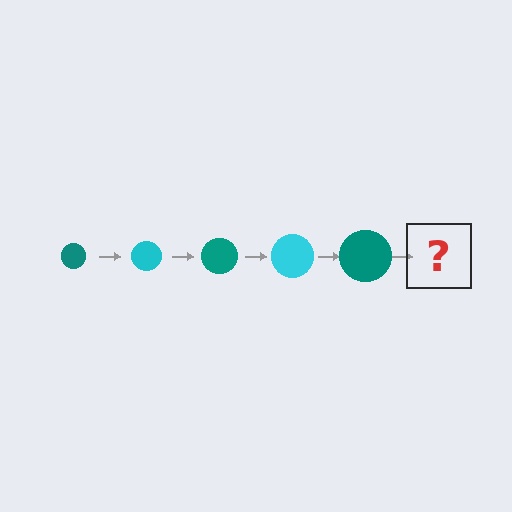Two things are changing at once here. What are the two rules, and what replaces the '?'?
The two rules are that the circle grows larger each step and the color cycles through teal and cyan. The '?' should be a cyan circle, larger than the previous one.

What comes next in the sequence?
The next element should be a cyan circle, larger than the previous one.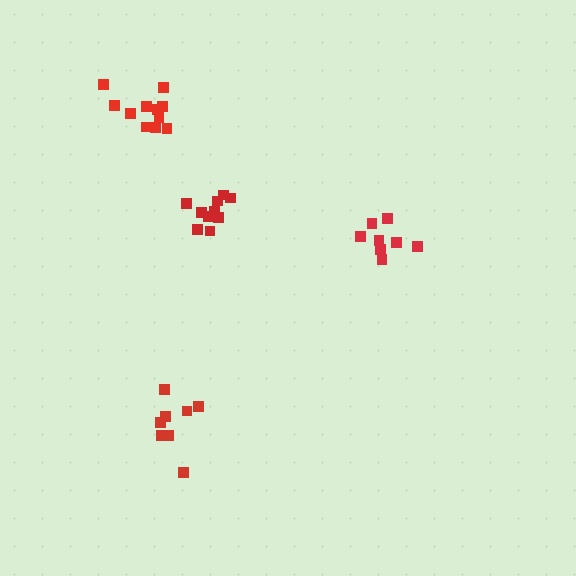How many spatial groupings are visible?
There are 4 spatial groupings.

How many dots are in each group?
Group 1: 8 dots, Group 2: 10 dots, Group 3: 8 dots, Group 4: 11 dots (37 total).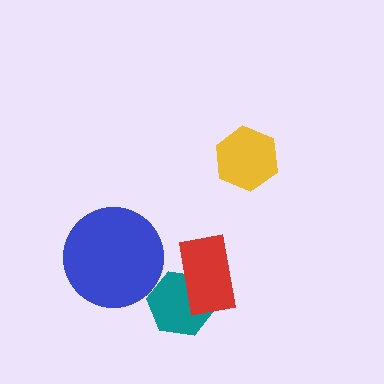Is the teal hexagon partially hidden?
Yes, it is partially covered by another shape.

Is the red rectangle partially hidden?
No, no other shape covers it.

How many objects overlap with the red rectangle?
1 object overlaps with the red rectangle.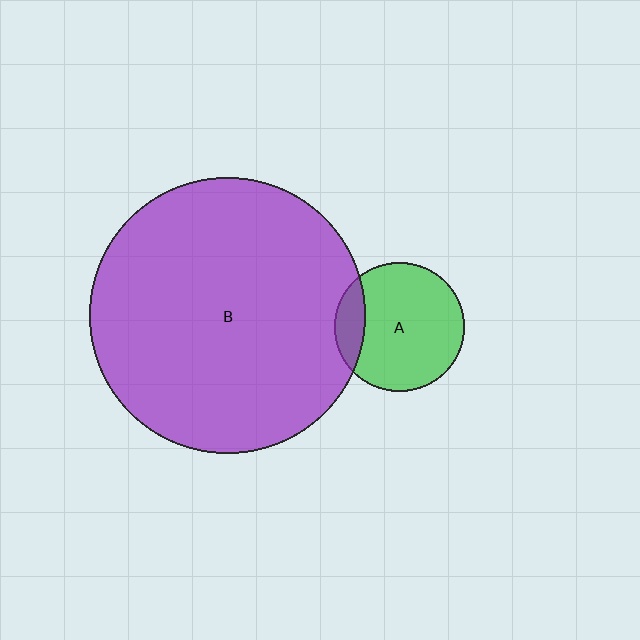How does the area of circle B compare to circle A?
Approximately 4.6 times.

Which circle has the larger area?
Circle B (purple).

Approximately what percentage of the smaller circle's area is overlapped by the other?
Approximately 15%.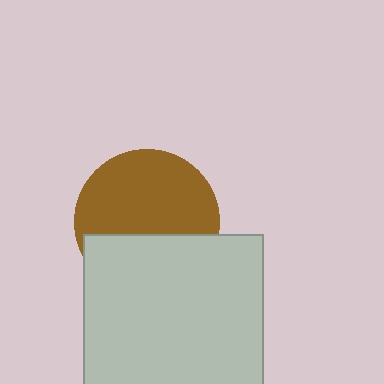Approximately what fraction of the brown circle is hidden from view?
Roughly 39% of the brown circle is hidden behind the light gray square.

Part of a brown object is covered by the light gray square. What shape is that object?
It is a circle.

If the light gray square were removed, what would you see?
You would see the complete brown circle.